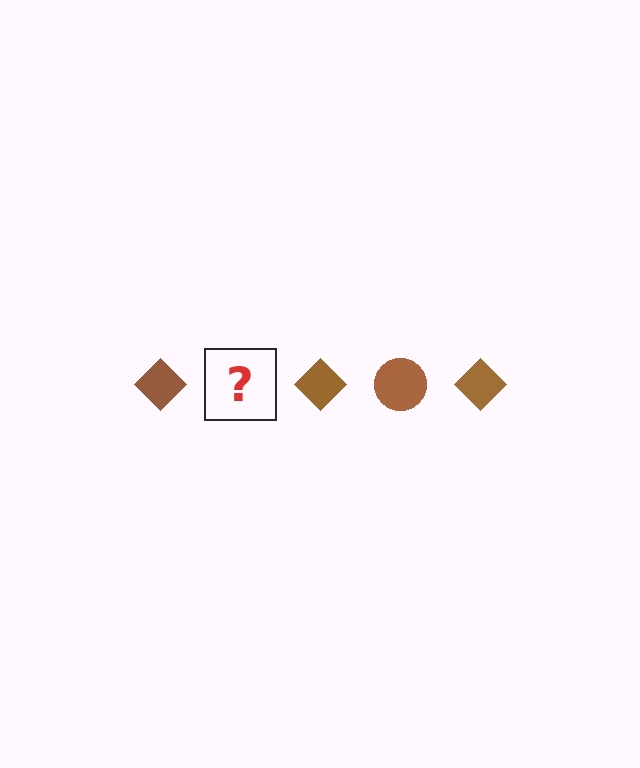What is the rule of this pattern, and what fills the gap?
The rule is that the pattern cycles through diamond, circle shapes in brown. The gap should be filled with a brown circle.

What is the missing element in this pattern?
The missing element is a brown circle.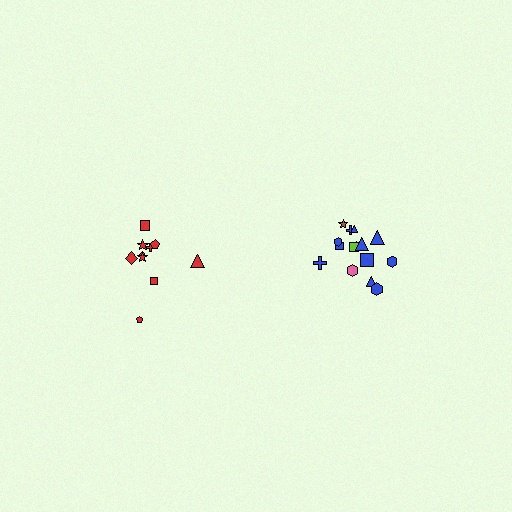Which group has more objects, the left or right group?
The right group.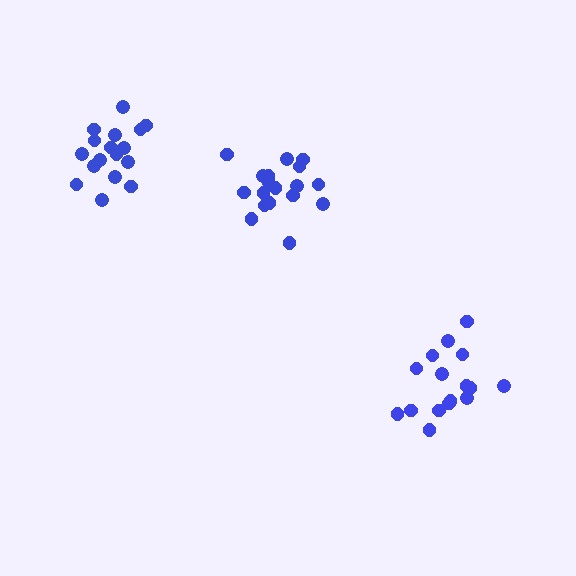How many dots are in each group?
Group 1: 16 dots, Group 2: 18 dots, Group 3: 17 dots (51 total).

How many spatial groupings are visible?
There are 3 spatial groupings.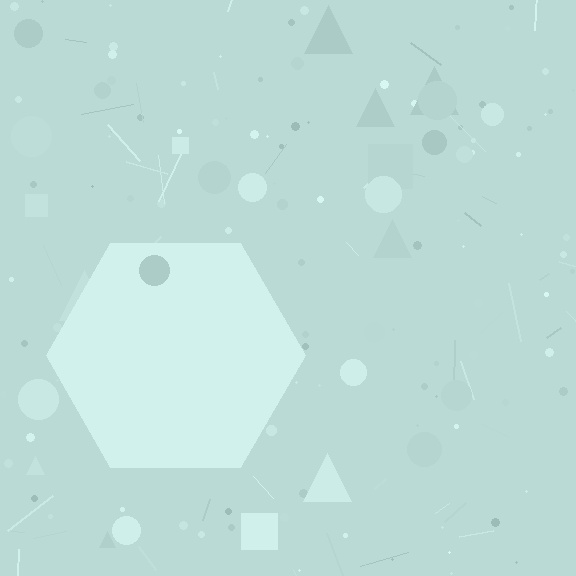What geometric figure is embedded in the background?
A hexagon is embedded in the background.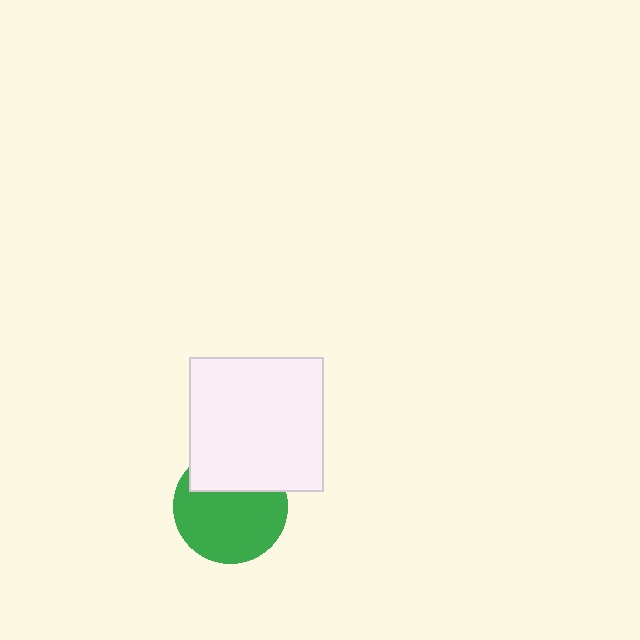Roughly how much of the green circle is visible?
Most of it is visible (roughly 69%).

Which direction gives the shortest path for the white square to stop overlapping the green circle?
Moving up gives the shortest separation.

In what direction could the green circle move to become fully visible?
The green circle could move down. That would shift it out from behind the white square entirely.